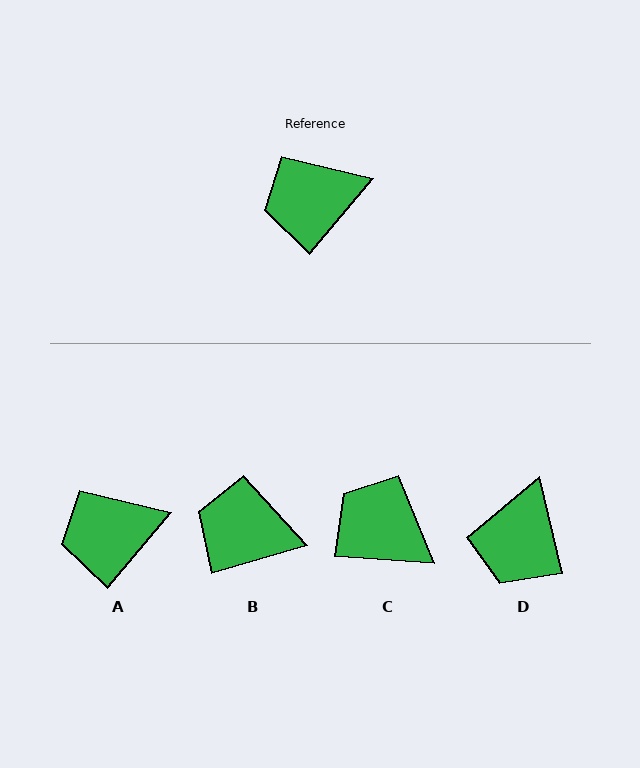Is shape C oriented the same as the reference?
No, it is off by about 54 degrees.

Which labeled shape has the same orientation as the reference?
A.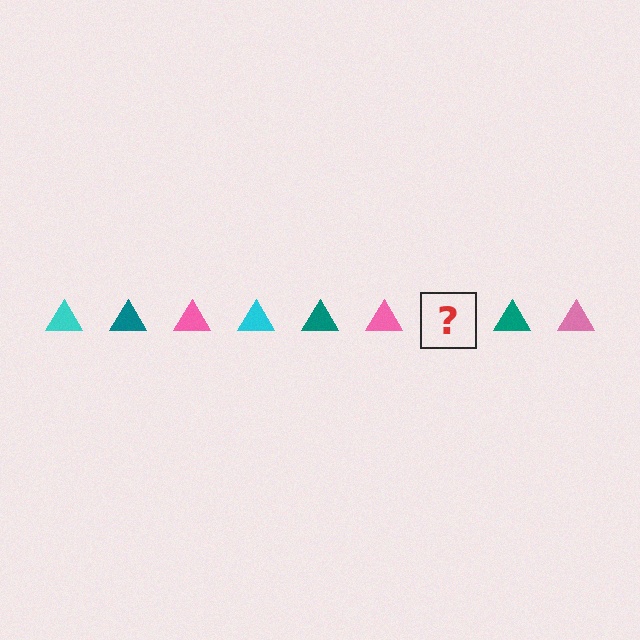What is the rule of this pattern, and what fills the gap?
The rule is that the pattern cycles through cyan, teal, pink triangles. The gap should be filled with a cyan triangle.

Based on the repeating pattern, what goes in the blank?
The blank should be a cyan triangle.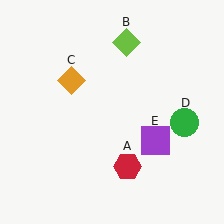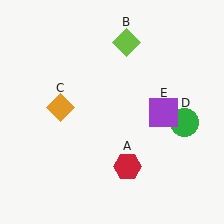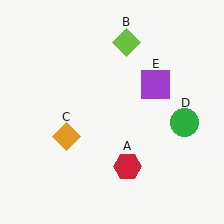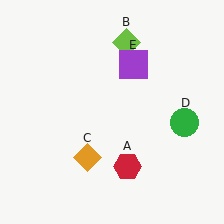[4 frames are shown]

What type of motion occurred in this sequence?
The orange diamond (object C), purple square (object E) rotated counterclockwise around the center of the scene.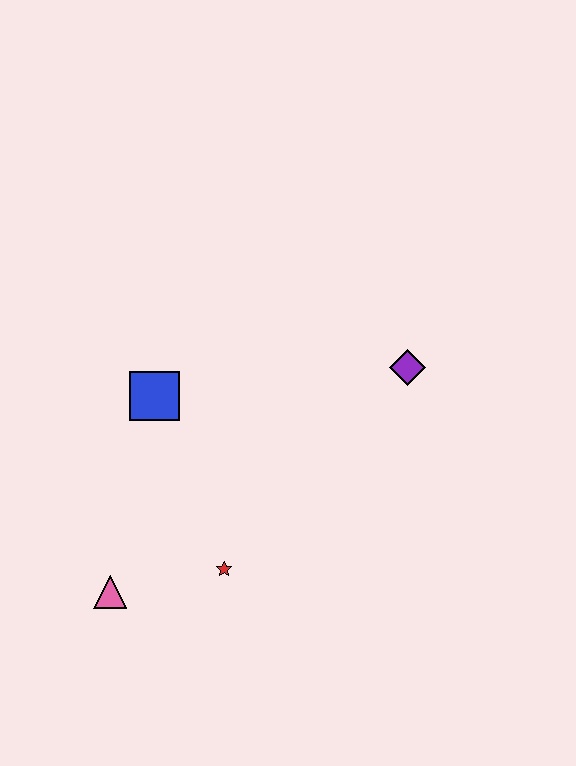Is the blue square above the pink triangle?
Yes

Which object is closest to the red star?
The pink triangle is closest to the red star.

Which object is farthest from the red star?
The purple diamond is farthest from the red star.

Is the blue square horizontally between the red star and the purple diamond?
No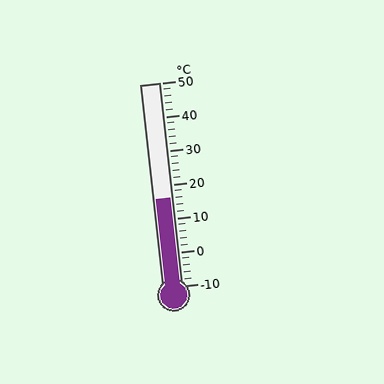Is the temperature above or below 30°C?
The temperature is below 30°C.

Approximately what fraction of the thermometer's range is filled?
The thermometer is filled to approximately 45% of its range.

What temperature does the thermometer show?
The thermometer shows approximately 16°C.